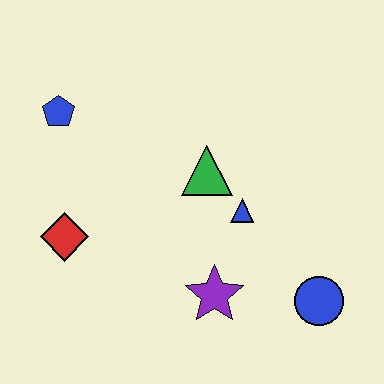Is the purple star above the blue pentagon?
No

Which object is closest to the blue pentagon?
The red diamond is closest to the blue pentagon.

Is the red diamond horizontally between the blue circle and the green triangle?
No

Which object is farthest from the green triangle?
The blue circle is farthest from the green triangle.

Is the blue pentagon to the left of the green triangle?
Yes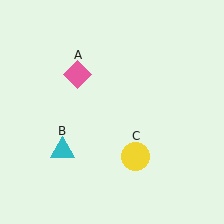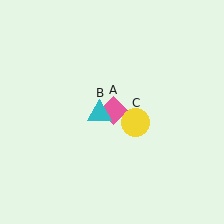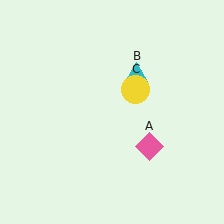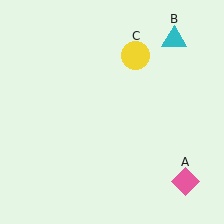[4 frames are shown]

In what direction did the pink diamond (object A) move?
The pink diamond (object A) moved down and to the right.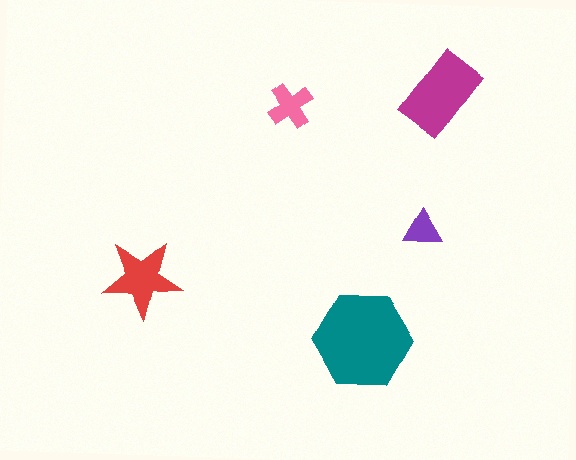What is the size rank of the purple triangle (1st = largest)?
5th.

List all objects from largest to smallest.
The teal hexagon, the magenta rectangle, the red star, the pink cross, the purple triangle.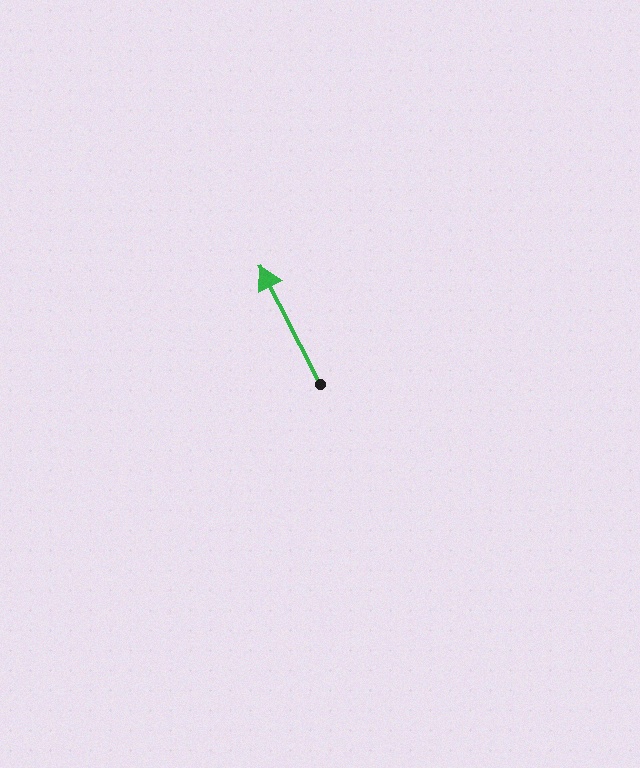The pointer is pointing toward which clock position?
Roughly 11 o'clock.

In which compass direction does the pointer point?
Northwest.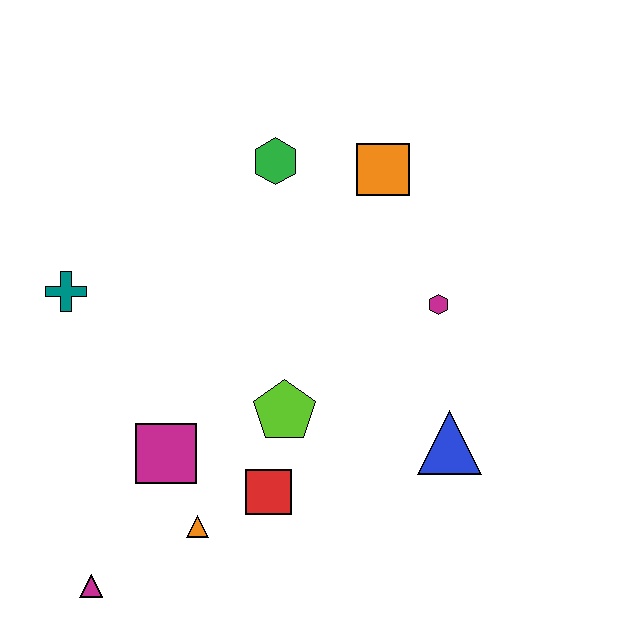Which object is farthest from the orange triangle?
The orange square is farthest from the orange triangle.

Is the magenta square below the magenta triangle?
No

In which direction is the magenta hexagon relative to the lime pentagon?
The magenta hexagon is to the right of the lime pentagon.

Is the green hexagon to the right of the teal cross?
Yes